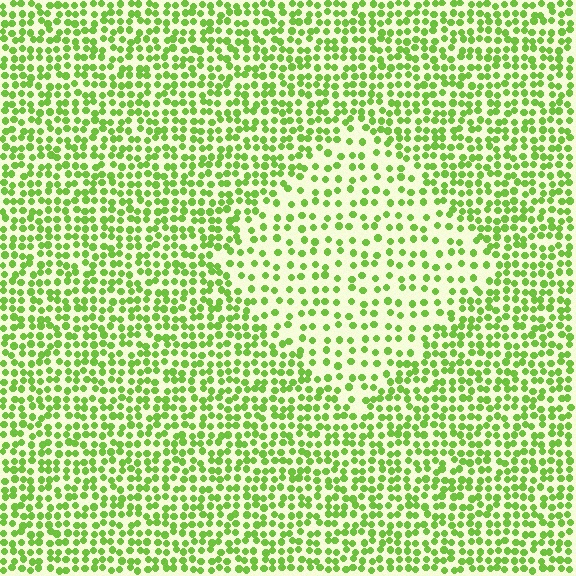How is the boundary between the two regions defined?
The boundary is defined by a change in element density (approximately 1.9x ratio). All elements are the same color, size, and shape.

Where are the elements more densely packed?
The elements are more densely packed outside the diamond boundary.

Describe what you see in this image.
The image contains small lime elements arranged at two different densities. A diamond-shaped region is visible where the elements are less densely packed than the surrounding area.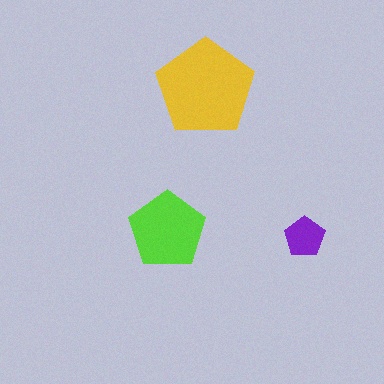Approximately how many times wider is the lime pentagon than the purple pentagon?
About 2 times wider.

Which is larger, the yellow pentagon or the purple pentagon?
The yellow one.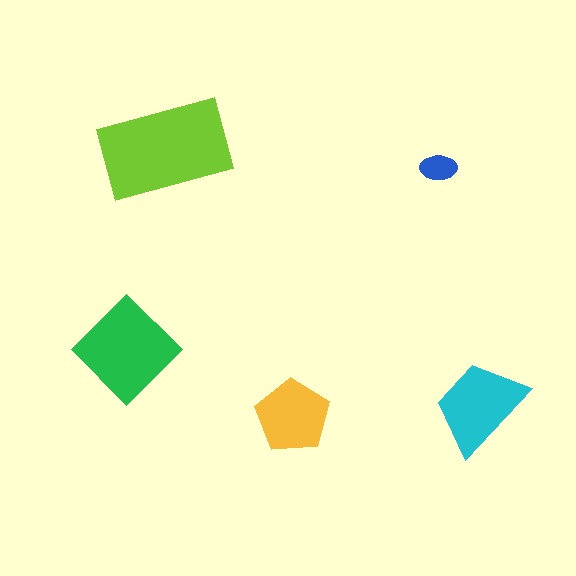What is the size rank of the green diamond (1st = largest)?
2nd.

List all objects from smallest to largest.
The blue ellipse, the yellow pentagon, the cyan trapezoid, the green diamond, the lime rectangle.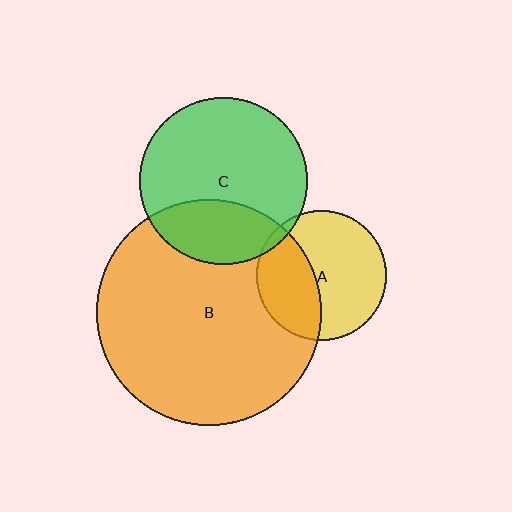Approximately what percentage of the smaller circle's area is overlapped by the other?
Approximately 40%.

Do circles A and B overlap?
Yes.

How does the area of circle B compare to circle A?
Approximately 3.0 times.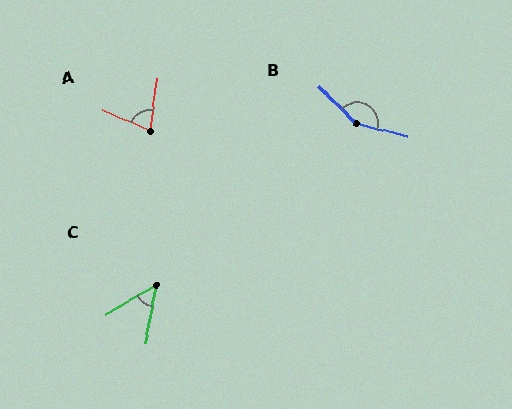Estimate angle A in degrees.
Approximately 74 degrees.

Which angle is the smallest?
C, at approximately 50 degrees.